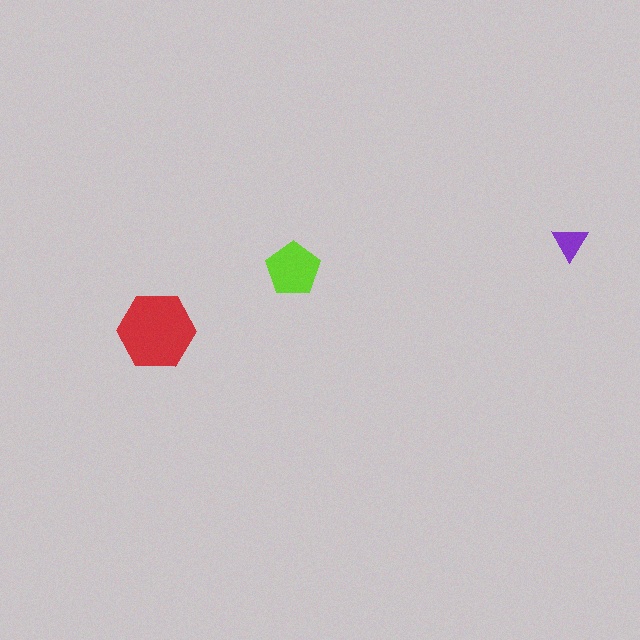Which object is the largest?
The red hexagon.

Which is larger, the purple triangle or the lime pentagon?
The lime pentagon.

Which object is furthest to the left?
The red hexagon is leftmost.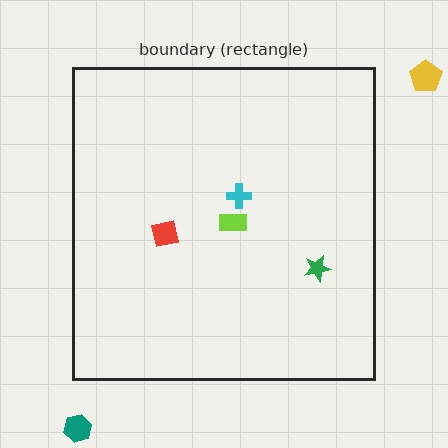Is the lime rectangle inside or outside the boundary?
Inside.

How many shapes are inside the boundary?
4 inside, 2 outside.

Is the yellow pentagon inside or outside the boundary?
Outside.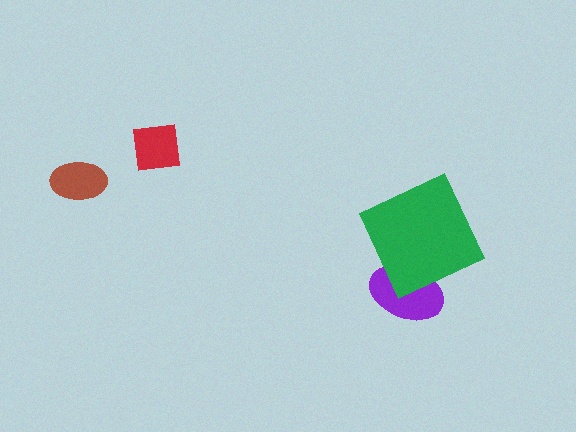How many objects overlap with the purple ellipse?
1 object overlaps with the purple ellipse.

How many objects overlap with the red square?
0 objects overlap with the red square.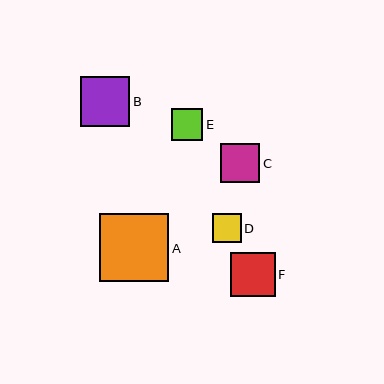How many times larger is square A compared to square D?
Square A is approximately 2.4 times the size of square D.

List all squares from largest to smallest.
From largest to smallest: A, B, F, C, E, D.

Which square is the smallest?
Square D is the smallest with a size of approximately 29 pixels.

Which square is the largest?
Square A is the largest with a size of approximately 69 pixels.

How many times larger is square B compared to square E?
Square B is approximately 1.6 times the size of square E.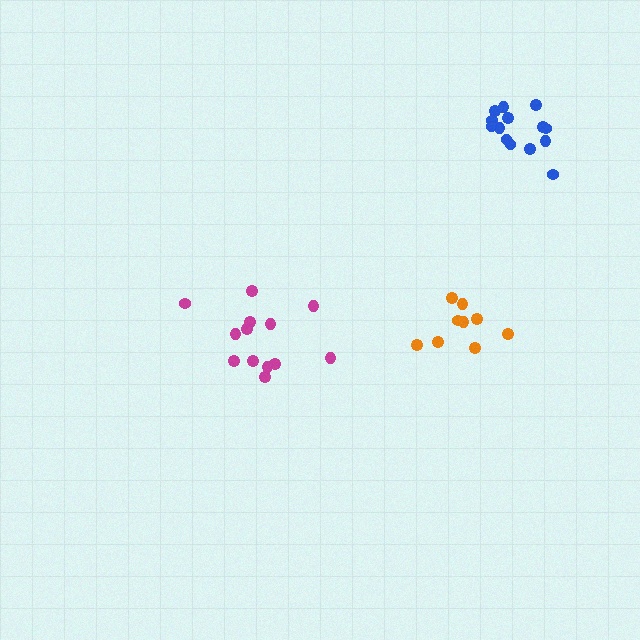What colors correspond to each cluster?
The clusters are colored: magenta, orange, blue.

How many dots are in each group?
Group 1: 13 dots, Group 2: 9 dots, Group 3: 14 dots (36 total).